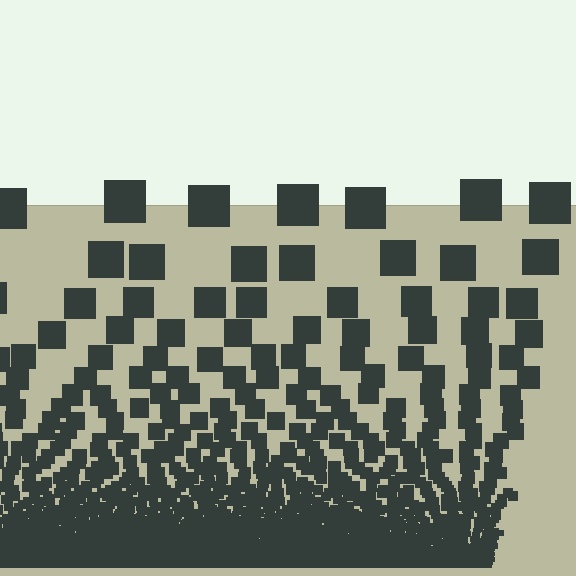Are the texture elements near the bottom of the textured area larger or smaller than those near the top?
Smaller. The gradient is inverted — elements near the bottom are smaller and denser.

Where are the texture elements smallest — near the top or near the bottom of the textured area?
Near the bottom.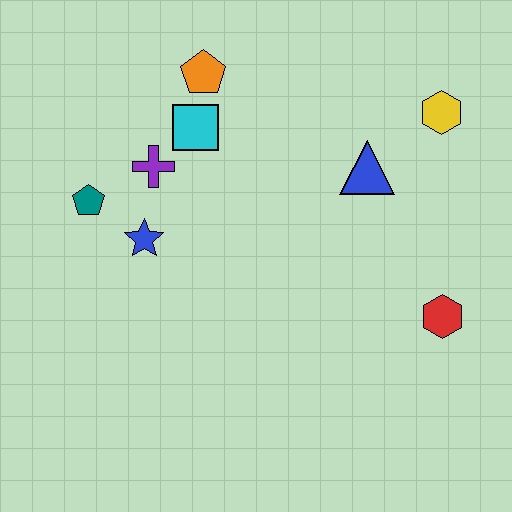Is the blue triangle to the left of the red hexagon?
Yes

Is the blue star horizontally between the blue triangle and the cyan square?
No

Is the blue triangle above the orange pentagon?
No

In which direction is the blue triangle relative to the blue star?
The blue triangle is to the right of the blue star.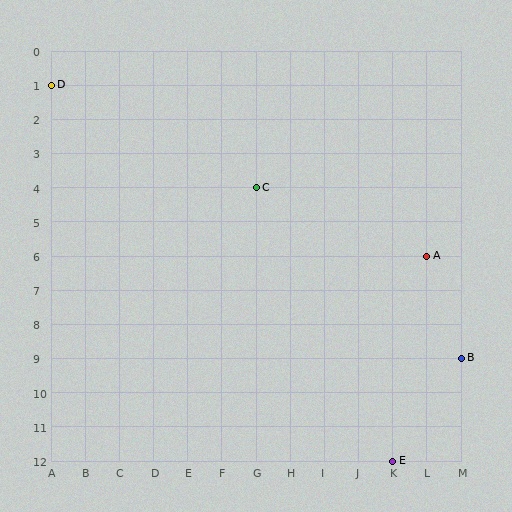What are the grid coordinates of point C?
Point C is at grid coordinates (G, 4).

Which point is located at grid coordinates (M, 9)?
Point B is at (M, 9).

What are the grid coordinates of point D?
Point D is at grid coordinates (A, 1).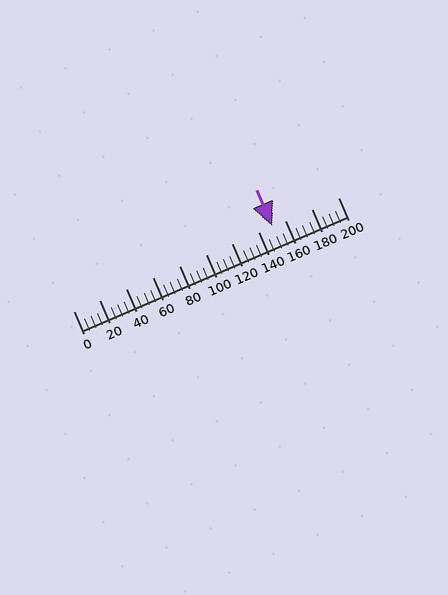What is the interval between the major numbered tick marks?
The major tick marks are spaced 20 units apart.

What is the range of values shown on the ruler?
The ruler shows values from 0 to 200.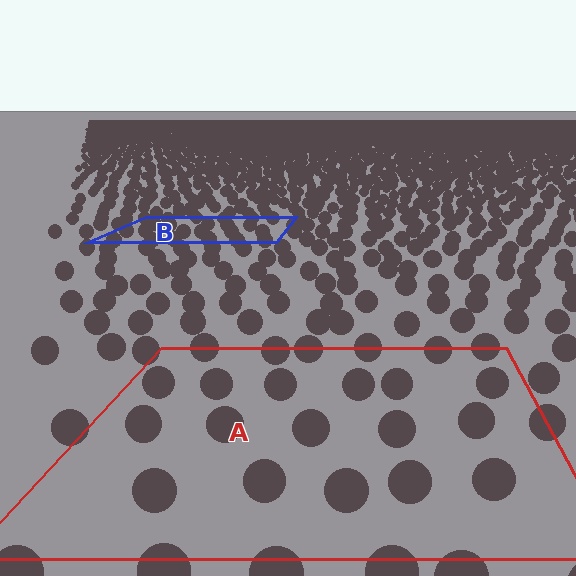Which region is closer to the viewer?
Region A is closer. The texture elements there are larger and more spread out.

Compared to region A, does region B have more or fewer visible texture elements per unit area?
Region B has more texture elements per unit area — they are packed more densely because it is farther away.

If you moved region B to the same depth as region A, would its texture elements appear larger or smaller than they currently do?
They would appear larger. At a closer depth, the same texture elements are projected at a bigger on-screen size.